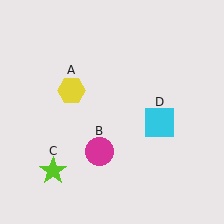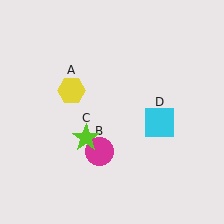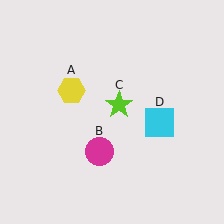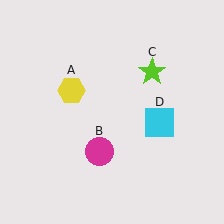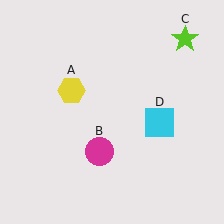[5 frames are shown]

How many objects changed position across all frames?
1 object changed position: lime star (object C).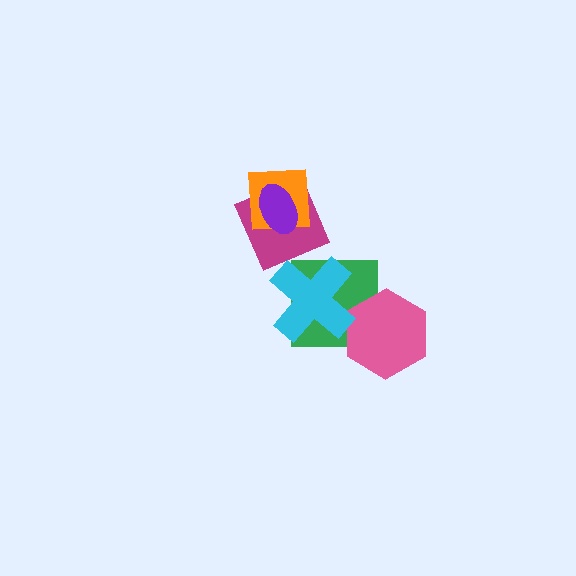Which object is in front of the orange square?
The purple ellipse is in front of the orange square.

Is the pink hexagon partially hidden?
No, no other shape covers it.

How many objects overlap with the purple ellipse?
2 objects overlap with the purple ellipse.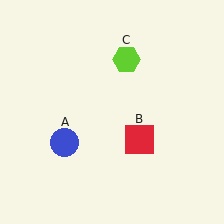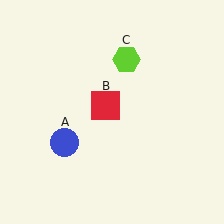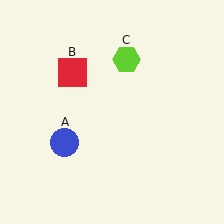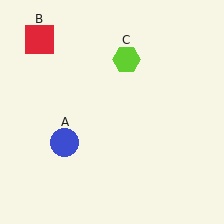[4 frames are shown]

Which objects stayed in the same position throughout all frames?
Blue circle (object A) and lime hexagon (object C) remained stationary.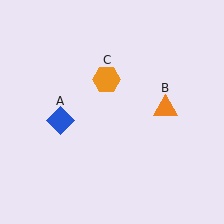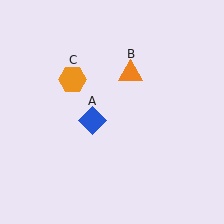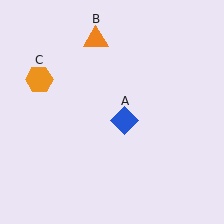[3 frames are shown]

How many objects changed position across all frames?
3 objects changed position: blue diamond (object A), orange triangle (object B), orange hexagon (object C).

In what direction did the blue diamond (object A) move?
The blue diamond (object A) moved right.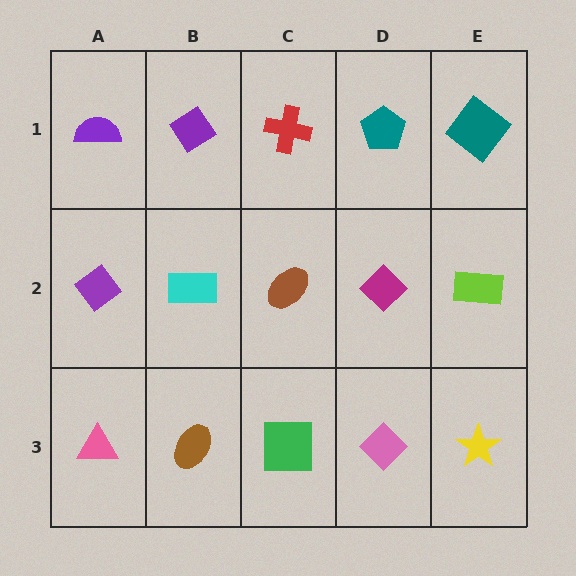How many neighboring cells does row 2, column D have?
4.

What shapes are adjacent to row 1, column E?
A lime rectangle (row 2, column E), a teal pentagon (row 1, column D).